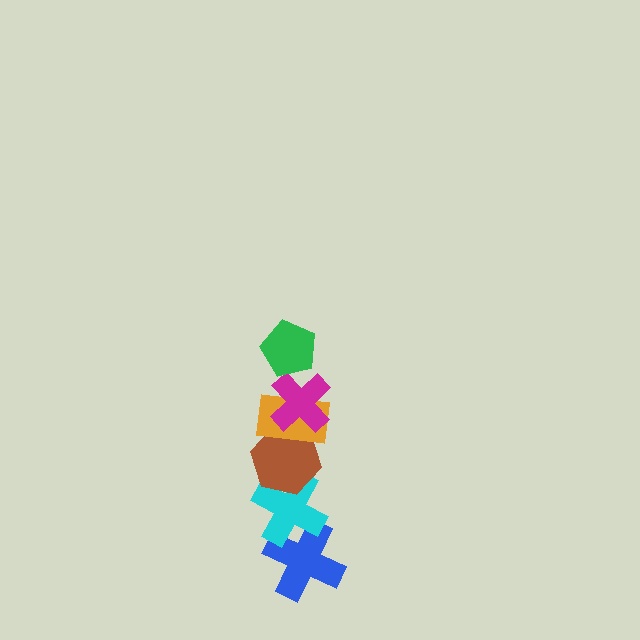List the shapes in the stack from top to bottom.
From top to bottom: the green pentagon, the magenta cross, the orange rectangle, the brown hexagon, the cyan cross, the blue cross.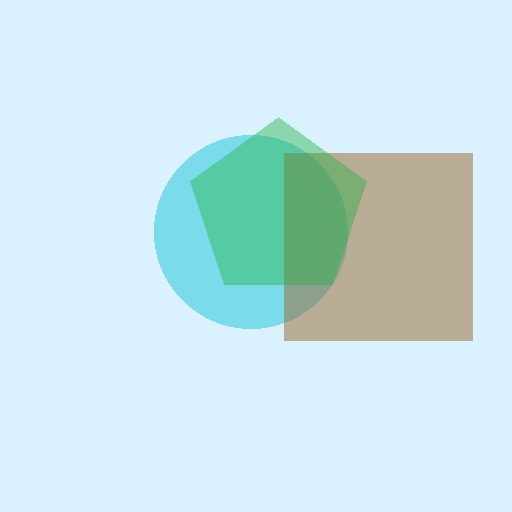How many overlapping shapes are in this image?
There are 3 overlapping shapes in the image.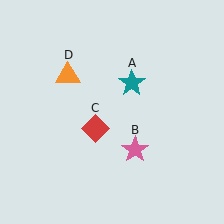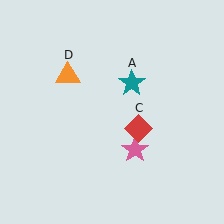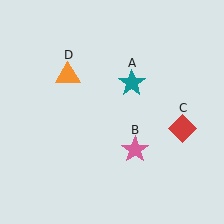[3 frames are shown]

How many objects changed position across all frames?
1 object changed position: red diamond (object C).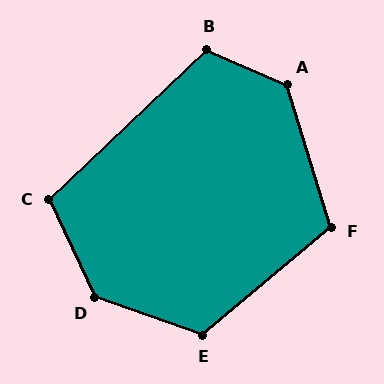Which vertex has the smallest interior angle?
C, at approximately 108 degrees.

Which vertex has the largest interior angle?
D, at approximately 134 degrees.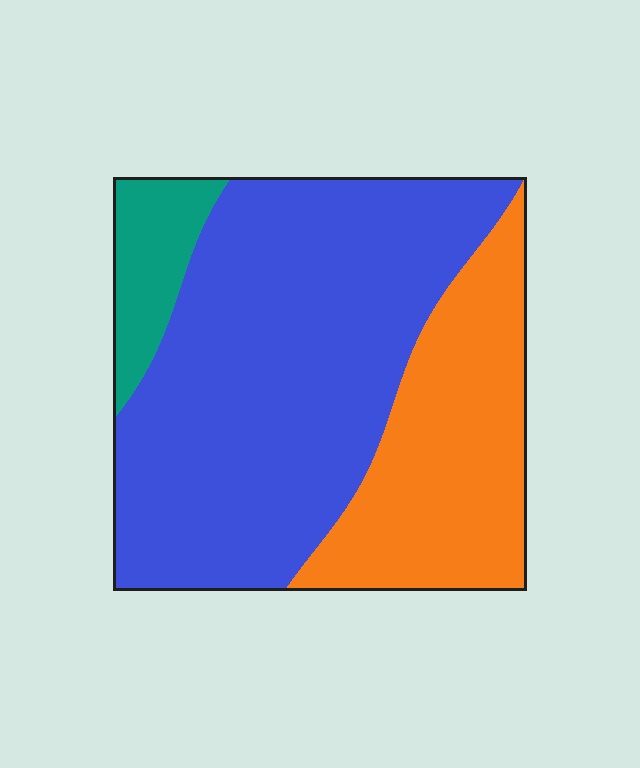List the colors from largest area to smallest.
From largest to smallest: blue, orange, teal.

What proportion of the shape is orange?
Orange takes up about one third (1/3) of the shape.